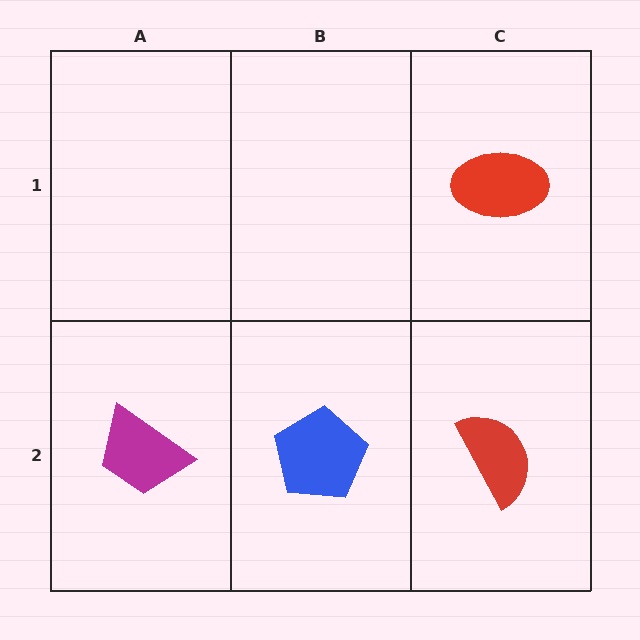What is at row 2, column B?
A blue pentagon.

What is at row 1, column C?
A red ellipse.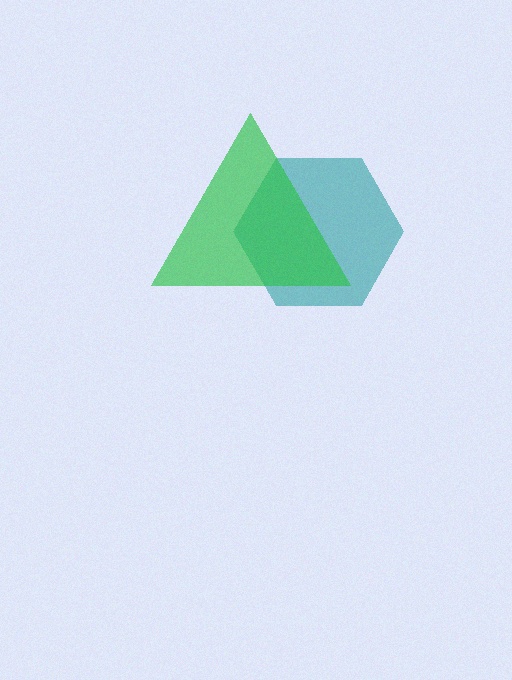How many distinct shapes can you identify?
There are 2 distinct shapes: a teal hexagon, a green triangle.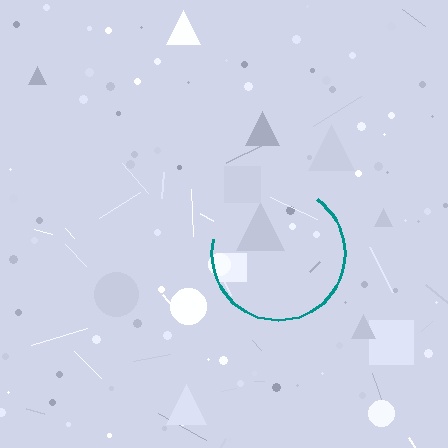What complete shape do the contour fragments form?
The contour fragments form a circle.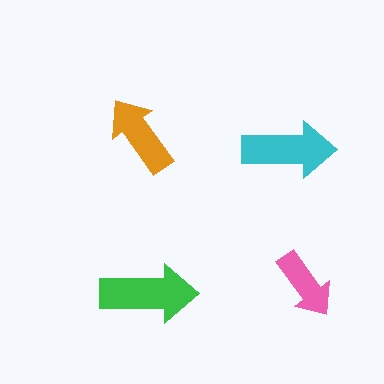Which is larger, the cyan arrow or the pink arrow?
The cyan one.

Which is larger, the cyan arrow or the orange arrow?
The cyan one.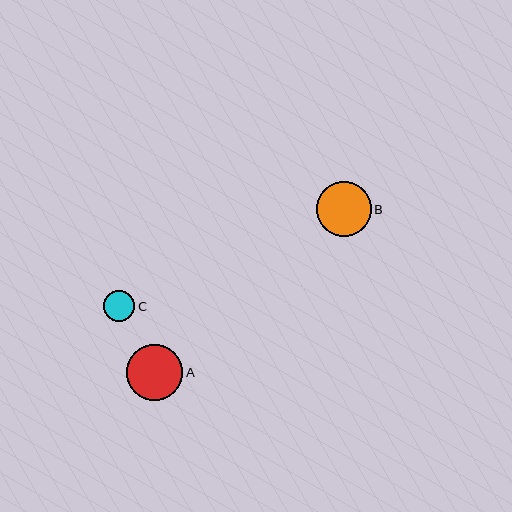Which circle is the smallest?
Circle C is the smallest with a size of approximately 31 pixels.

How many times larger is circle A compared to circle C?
Circle A is approximately 1.8 times the size of circle C.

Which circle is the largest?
Circle A is the largest with a size of approximately 56 pixels.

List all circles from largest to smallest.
From largest to smallest: A, B, C.